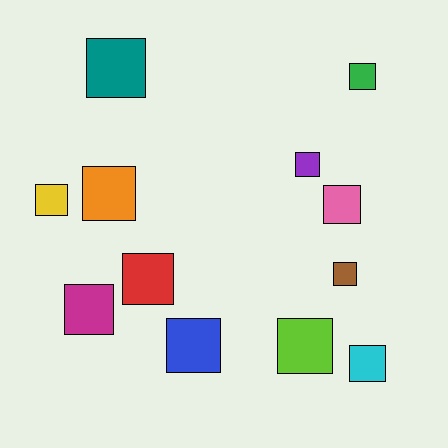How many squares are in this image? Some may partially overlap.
There are 12 squares.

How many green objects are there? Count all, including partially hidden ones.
There is 1 green object.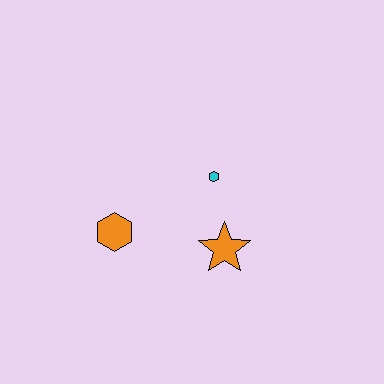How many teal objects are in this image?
There are no teal objects.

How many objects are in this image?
There are 3 objects.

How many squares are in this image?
There are no squares.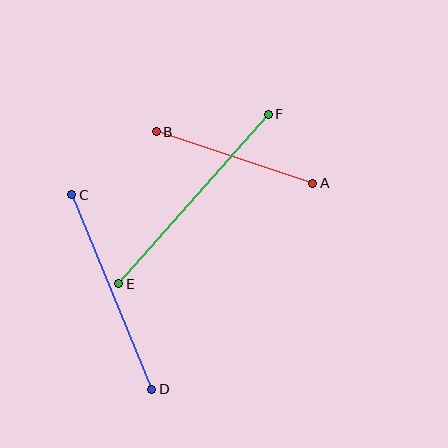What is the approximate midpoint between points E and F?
The midpoint is at approximately (193, 199) pixels.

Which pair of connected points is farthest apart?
Points E and F are farthest apart.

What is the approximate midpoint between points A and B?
The midpoint is at approximately (234, 157) pixels.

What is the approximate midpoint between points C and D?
The midpoint is at approximately (112, 292) pixels.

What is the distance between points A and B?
The distance is approximately 165 pixels.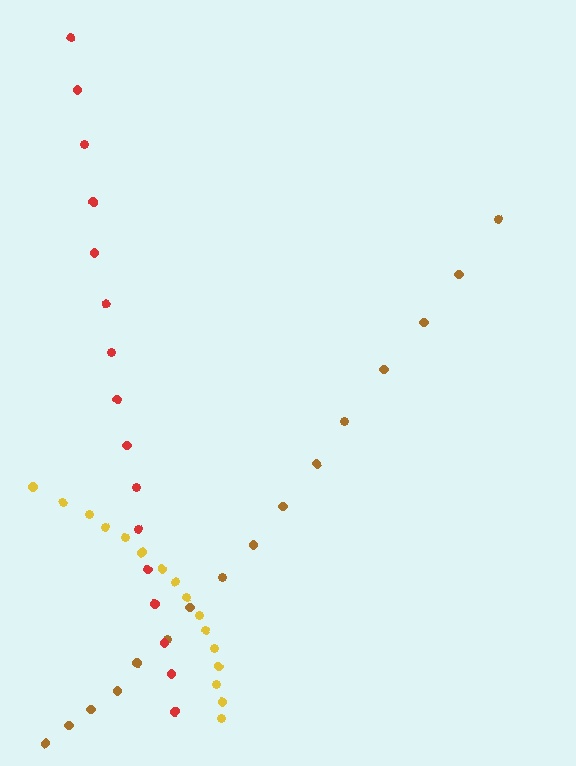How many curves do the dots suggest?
There are 3 distinct paths.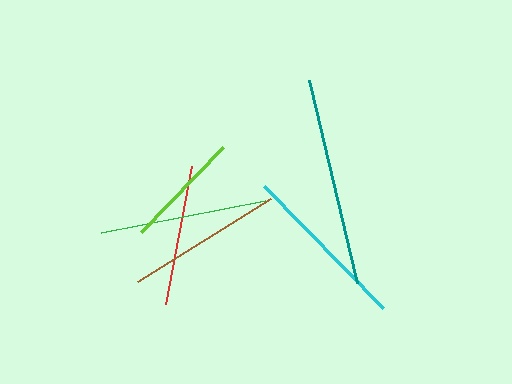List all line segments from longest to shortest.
From longest to shortest: teal, cyan, green, brown, red, lime.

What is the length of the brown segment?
The brown segment is approximately 156 pixels long.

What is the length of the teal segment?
The teal segment is approximately 209 pixels long.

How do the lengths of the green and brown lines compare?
The green and brown lines are approximately the same length.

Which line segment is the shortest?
The lime line is the shortest at approximately 118 pixels.